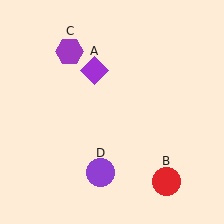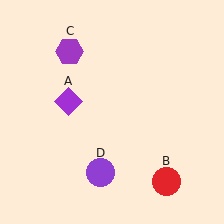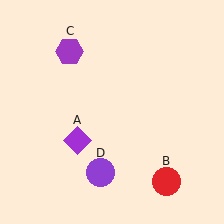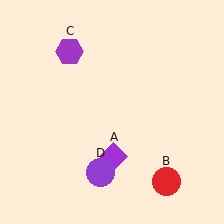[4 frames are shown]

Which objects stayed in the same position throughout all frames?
Red circle (object B) and purple hexagon (object C) and purple circle (object D) remained stationary.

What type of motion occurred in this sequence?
The purple diamond (object A) rotated counterclockwise around the center of the scene.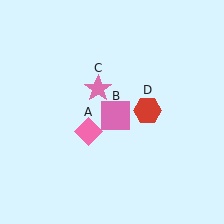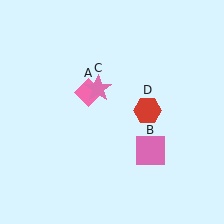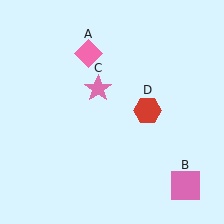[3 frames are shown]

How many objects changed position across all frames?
2 objects changed position: pink diamond (object A), pink square (object B).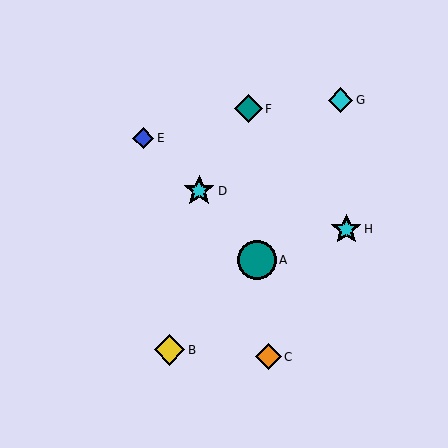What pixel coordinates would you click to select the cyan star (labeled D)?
Click at (199, 191) to select the cyan star D.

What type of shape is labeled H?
Shape H is a cyan star.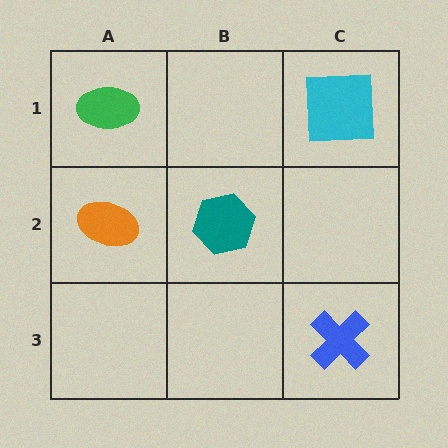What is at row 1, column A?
A green ellipse.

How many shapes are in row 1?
2 shapes.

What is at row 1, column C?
A cyan square.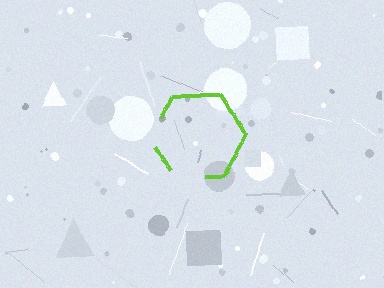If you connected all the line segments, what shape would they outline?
They would outline a hexagon.